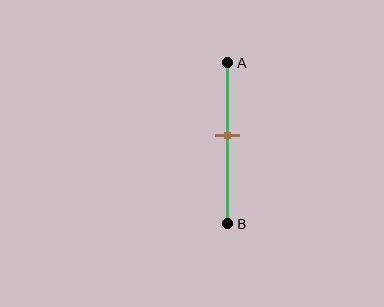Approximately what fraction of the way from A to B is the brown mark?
The brown mark is approximately 45% of the way from A to B.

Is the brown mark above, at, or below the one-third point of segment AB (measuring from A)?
The brown mark is below the one-third point of segment AB.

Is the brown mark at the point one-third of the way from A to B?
No, the mark is at about 45% from A, not at the 33% one-third point.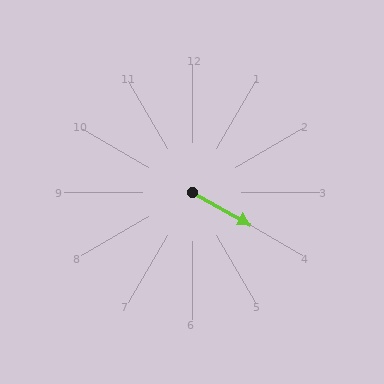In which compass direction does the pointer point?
Southeast.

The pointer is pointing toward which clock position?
Roughly 4 o'clock.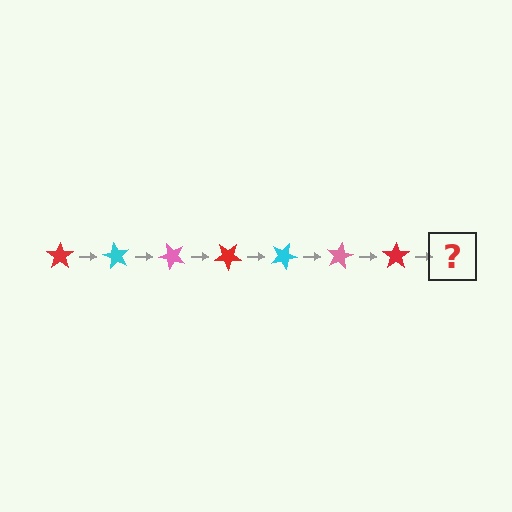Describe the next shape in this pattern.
It should be a cyan star, rotated 420 degrees from the start.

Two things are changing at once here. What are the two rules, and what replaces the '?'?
The two rules are that it rotates 60 degrees each step and the color cycles through red, cyan, and pink. The '?' should be a cyan star, rotated 420 degrees from the start.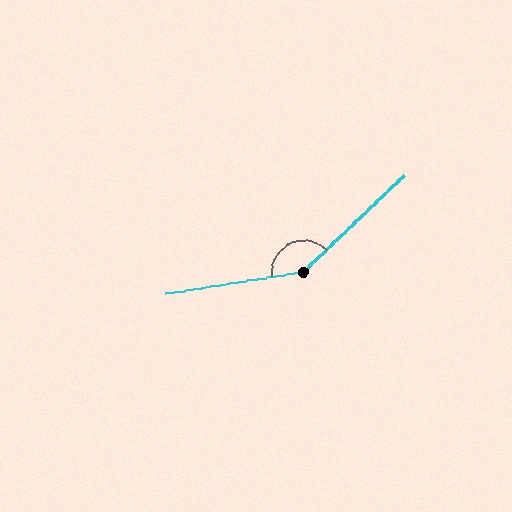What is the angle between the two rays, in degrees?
Approximately 145 degrees.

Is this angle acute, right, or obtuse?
It is obtuse.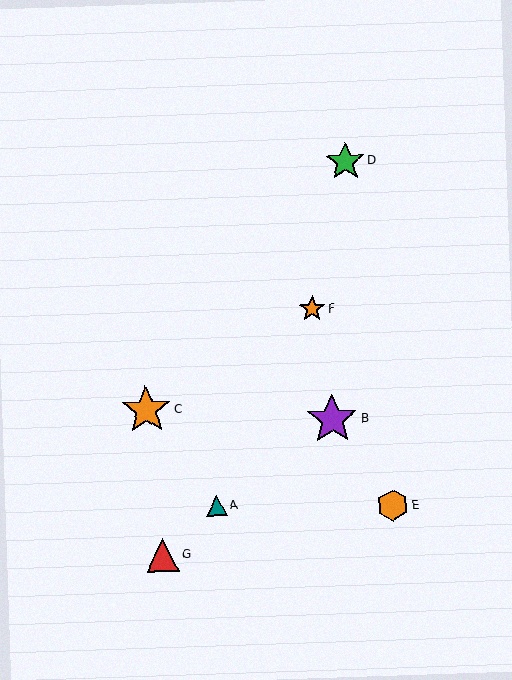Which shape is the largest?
The purple star (labeled B) is the largest.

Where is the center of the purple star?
The center of the purple star is at (332, 419).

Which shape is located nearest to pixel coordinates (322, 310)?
The orange star (labeled F) at (312, 309) is nearest to that location.